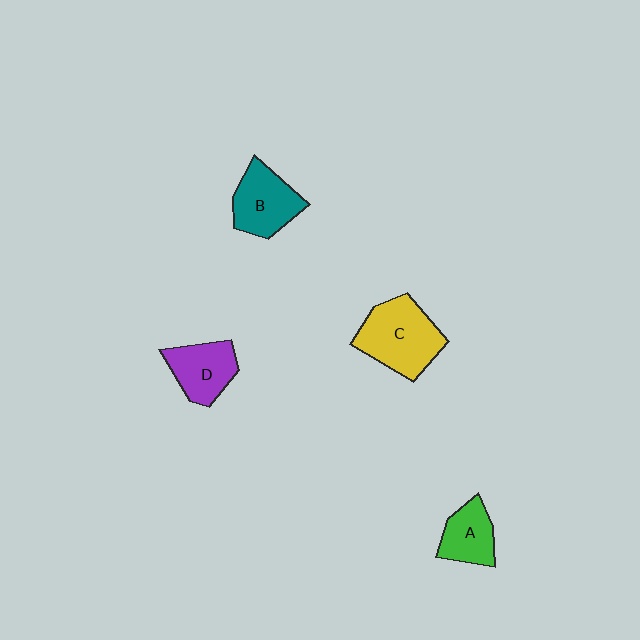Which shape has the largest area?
Shape C (yellow).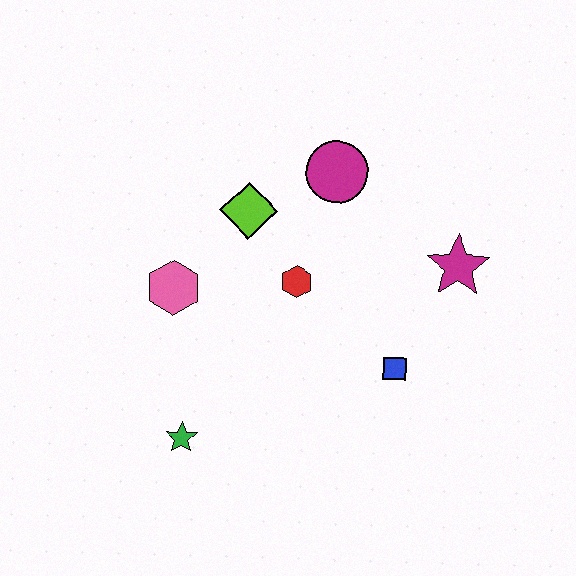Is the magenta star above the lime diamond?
No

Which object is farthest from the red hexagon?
The green star is farthest from the red hexagon.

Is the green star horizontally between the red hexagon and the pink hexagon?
Yes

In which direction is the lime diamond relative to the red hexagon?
The lime diamond is above the red hexagon.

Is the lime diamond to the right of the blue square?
No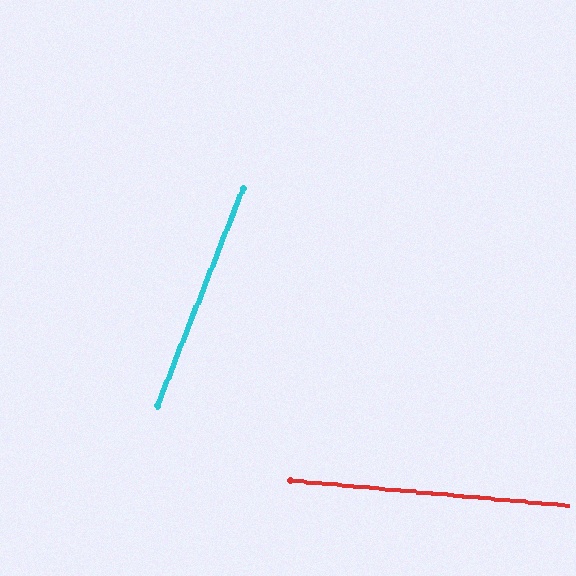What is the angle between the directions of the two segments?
Approximately 74 degrees.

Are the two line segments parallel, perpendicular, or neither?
Neither parallel nor perpendicular — they differ by about 74°.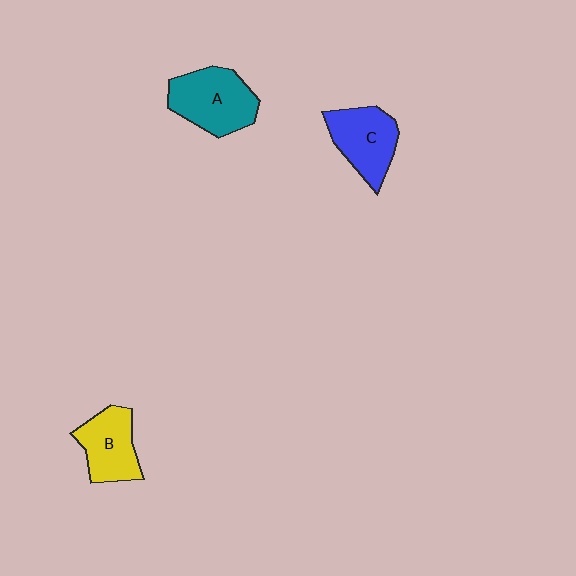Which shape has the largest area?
Shape A (teal).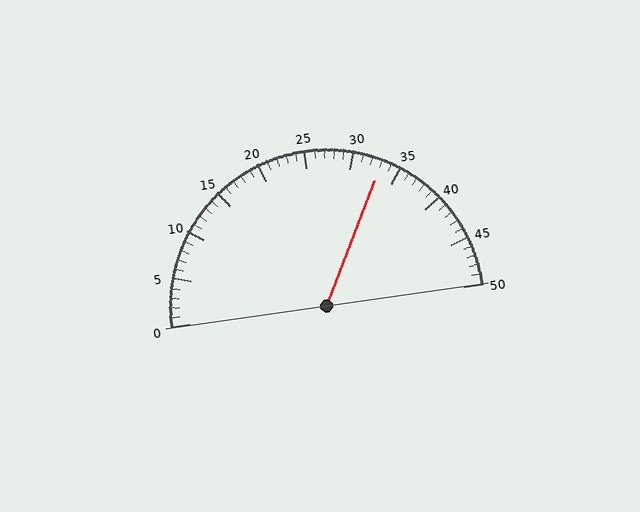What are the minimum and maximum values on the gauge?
The gauge ranges from 0 to 50.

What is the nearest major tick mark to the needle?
The nearest major tick mark is 35.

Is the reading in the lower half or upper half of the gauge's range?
The reading is in the upper half of the range (0 to 50).